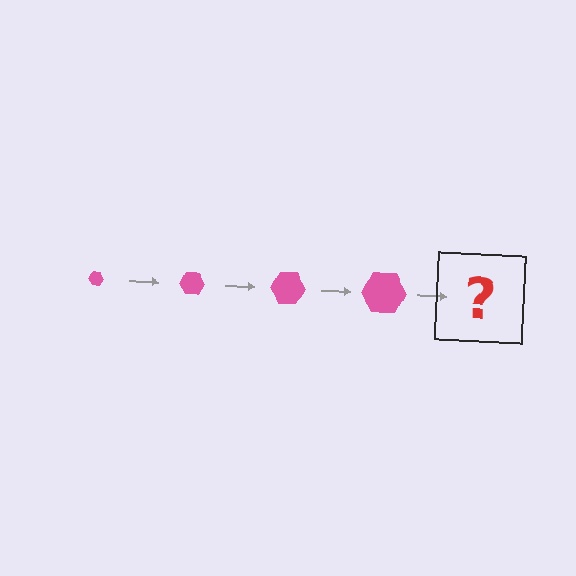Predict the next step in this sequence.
The next step is a pink hexagon, larger than the previous one.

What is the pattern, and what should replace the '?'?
The pattern is that the hexagon gets progressively larger each step. The '?' should be a pink hexagon, larger than the previous one.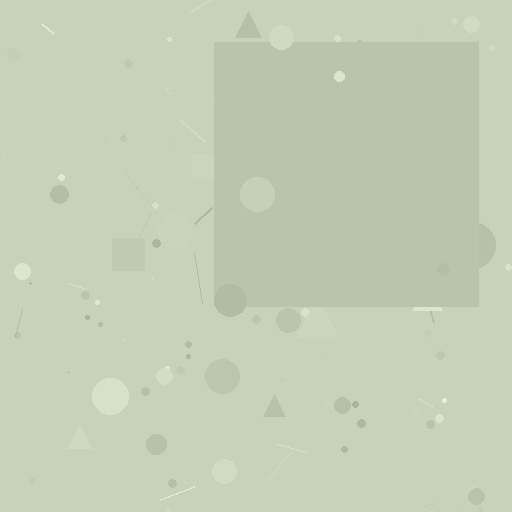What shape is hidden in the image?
A square is hidden in the image.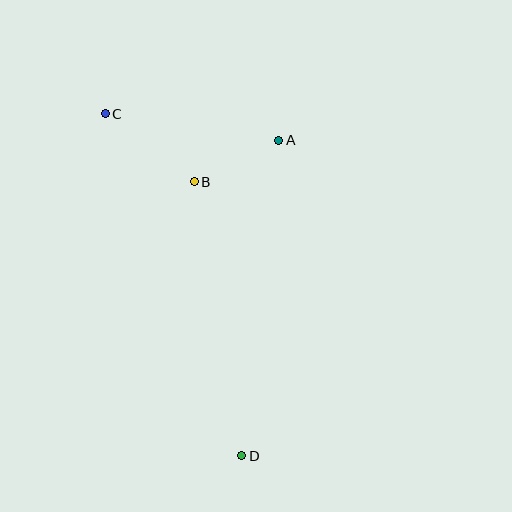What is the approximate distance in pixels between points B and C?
The distance between B and C is approximately 112 pixels.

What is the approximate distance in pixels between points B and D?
The distance between B and D is approximately 278 pixels.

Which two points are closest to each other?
Points A and B are closest to each other.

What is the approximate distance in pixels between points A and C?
The distance between A and C is approximately 175 pixels.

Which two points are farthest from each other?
Points C and D are farthest from each other.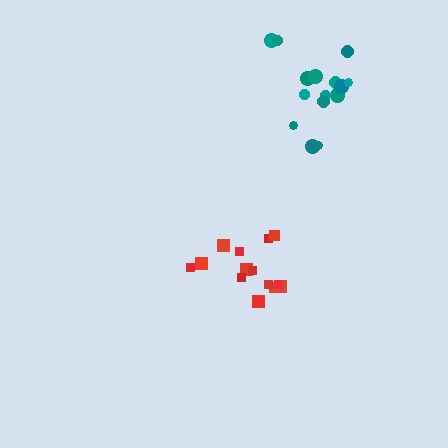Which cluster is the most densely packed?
Red.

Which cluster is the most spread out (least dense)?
Teal.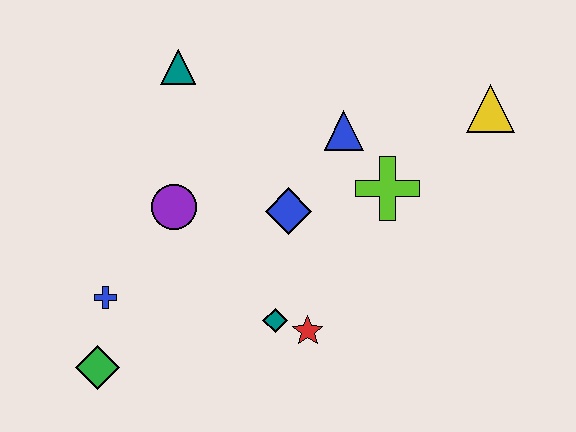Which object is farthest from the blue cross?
The yellow triangle is farthest from the blue cross.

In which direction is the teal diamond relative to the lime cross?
The teal diamond is below the lime cross.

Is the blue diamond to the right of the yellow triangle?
No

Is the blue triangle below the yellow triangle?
Yes